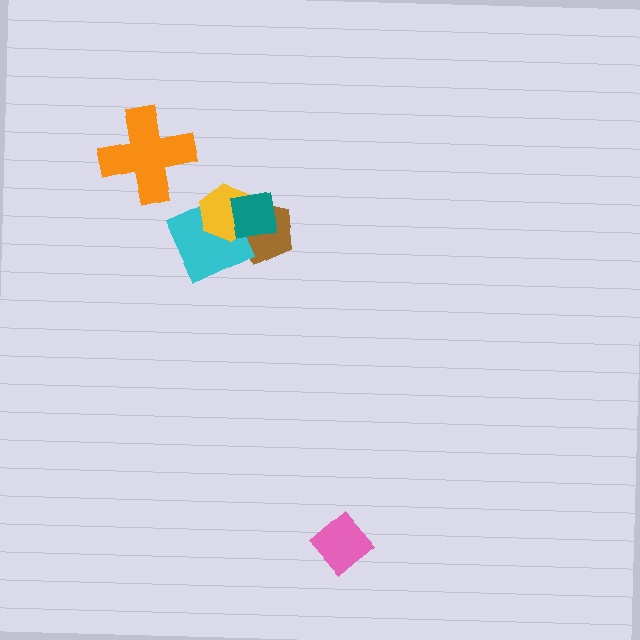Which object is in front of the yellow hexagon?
The teal square is in front of the yellow hexagon.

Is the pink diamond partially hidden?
No, no other shape covers it.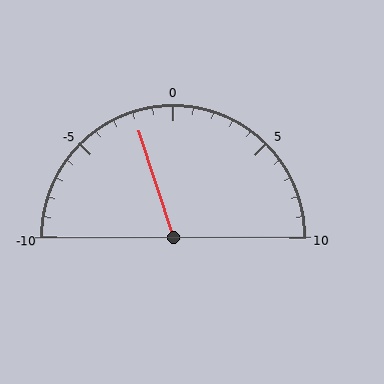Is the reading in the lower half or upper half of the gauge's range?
The reading is in the lower half of the range (-10 to 10).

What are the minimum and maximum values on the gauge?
The gauge ranges from -10 to 10.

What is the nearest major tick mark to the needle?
The nearest major tick mark is 0.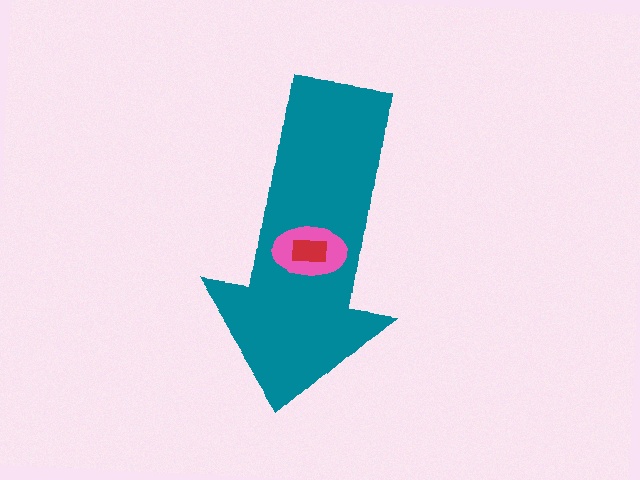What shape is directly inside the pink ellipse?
The red rectangle.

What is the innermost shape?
The red rectangle.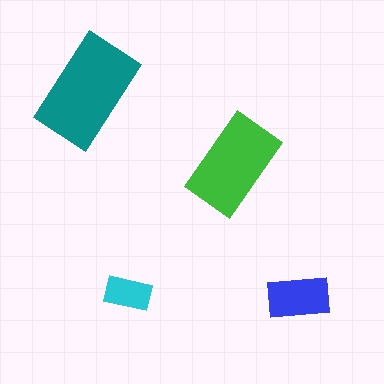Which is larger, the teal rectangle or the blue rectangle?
The teal one.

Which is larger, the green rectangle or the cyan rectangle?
The green one.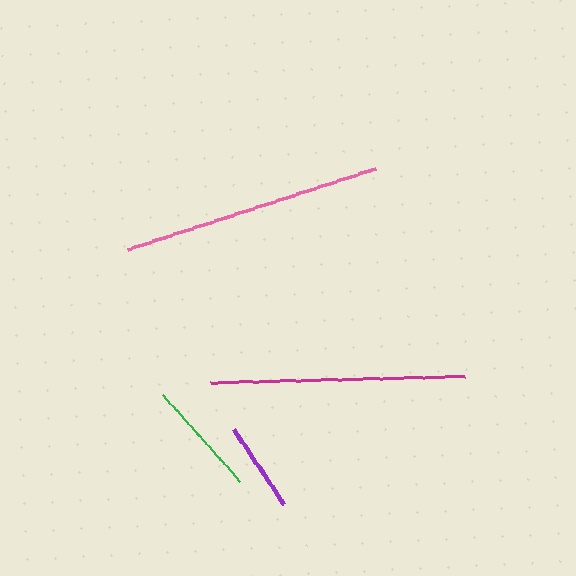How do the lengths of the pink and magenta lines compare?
The pink and magenta lines are approximately the same length.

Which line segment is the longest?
The pink line is the longest at approximately 262 pixels.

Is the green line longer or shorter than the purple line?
The green line is longer than the purple line.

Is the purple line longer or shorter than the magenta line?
The magenta line is longer than the purple line.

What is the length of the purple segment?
The purple segment is approximately 91 pixels long.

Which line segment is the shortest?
The purple line is the shortest at approximately 91 pixels.